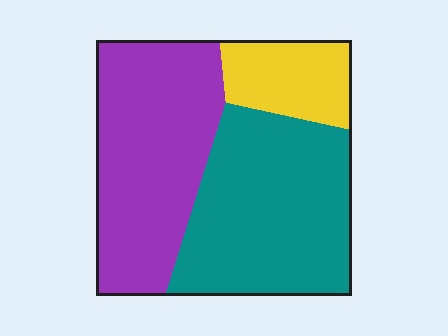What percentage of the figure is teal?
Teal covers around 45% of the figure.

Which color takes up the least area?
Yellow, at roughly 15%.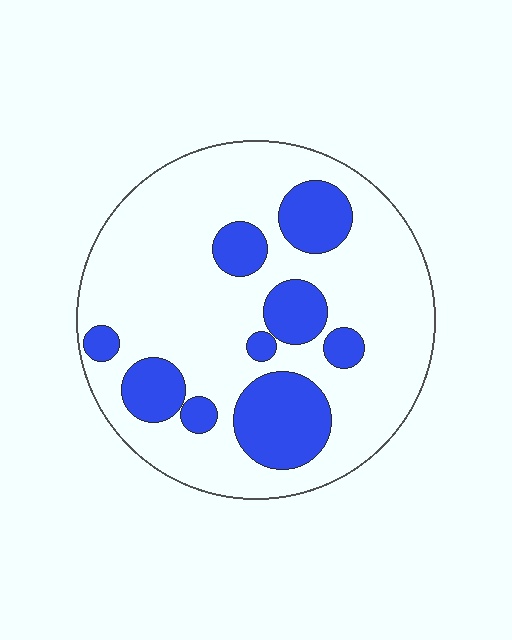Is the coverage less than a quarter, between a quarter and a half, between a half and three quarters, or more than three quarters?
Between a quarter and a half.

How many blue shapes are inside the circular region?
9.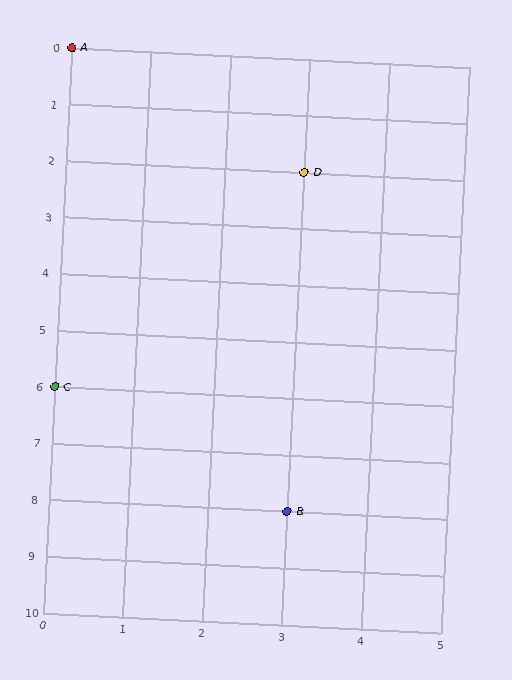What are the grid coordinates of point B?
Point B is at grid coordinates (3, 8).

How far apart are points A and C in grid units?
Points A and C are 6 rows apart.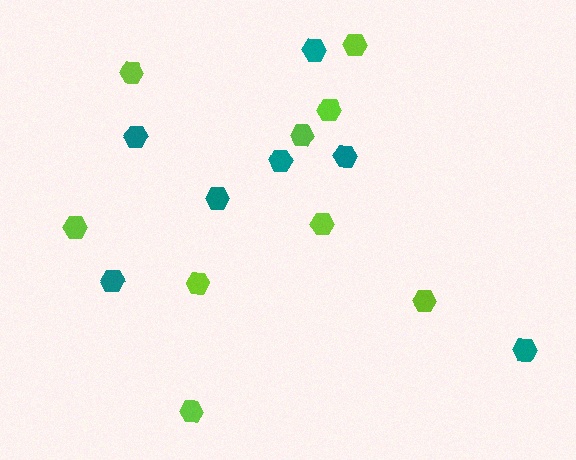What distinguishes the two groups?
There are 2 groups: one group of lime hexagons (9) and one group of teal hexagons (7).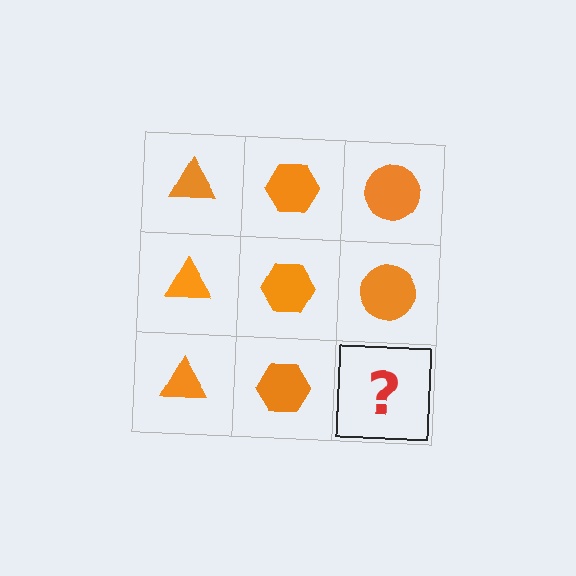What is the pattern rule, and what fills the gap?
The rule is that each column has a consistent shape. The gap should be filled with an orange circle.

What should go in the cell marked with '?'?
The missing cell should contain an orange circle.